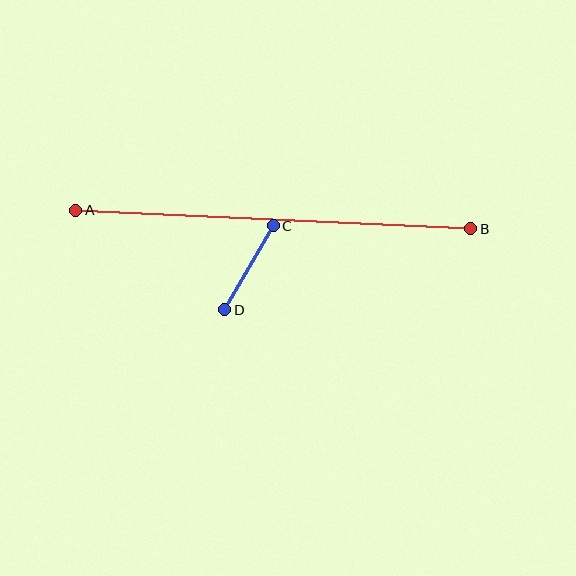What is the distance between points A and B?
The distance is approximately 396 pixels.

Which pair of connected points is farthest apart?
Points A and B are farthest apart.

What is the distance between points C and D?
The distance is approximately 97 pixels.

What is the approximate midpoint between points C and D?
The midpoint is at approximately (249, 268) pixels.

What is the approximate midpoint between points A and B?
The midpoint is at approximately (273, 219) pixels.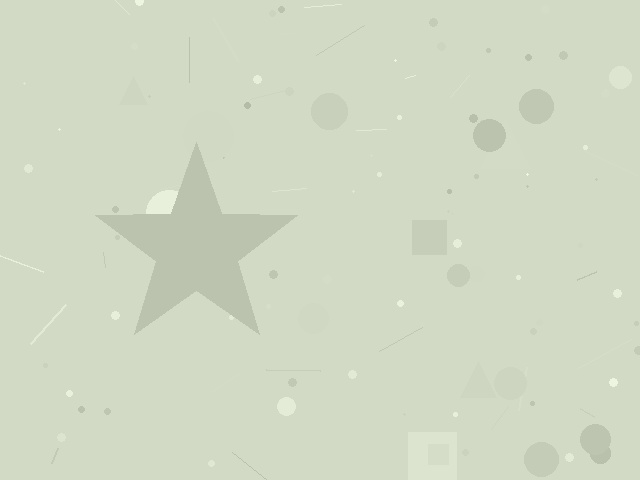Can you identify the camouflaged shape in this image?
The camouflaged shape is a star.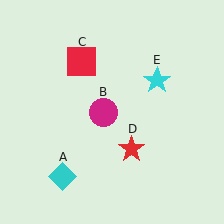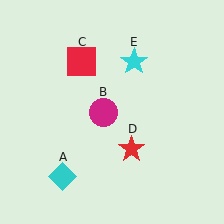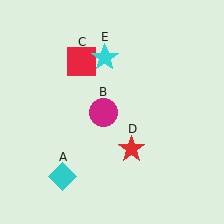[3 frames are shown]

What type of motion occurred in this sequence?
The cyan star (object E) rotated counterclockwise around the center of the scene.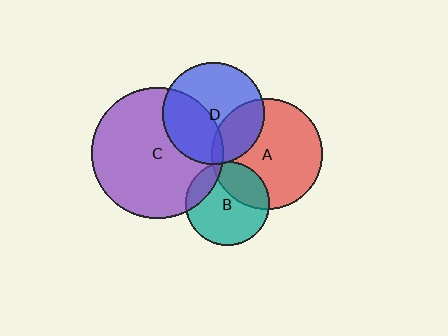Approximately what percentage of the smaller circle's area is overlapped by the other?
Approximately 30%.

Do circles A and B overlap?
Yes.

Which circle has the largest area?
Circle C (purple).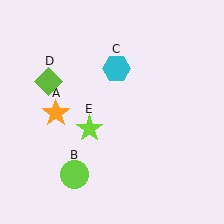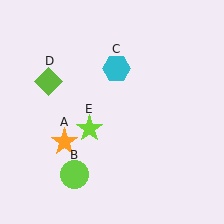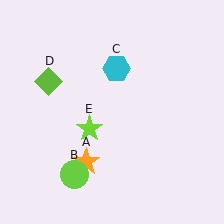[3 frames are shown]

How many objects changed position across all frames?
1 object changed position: orange star (object A).